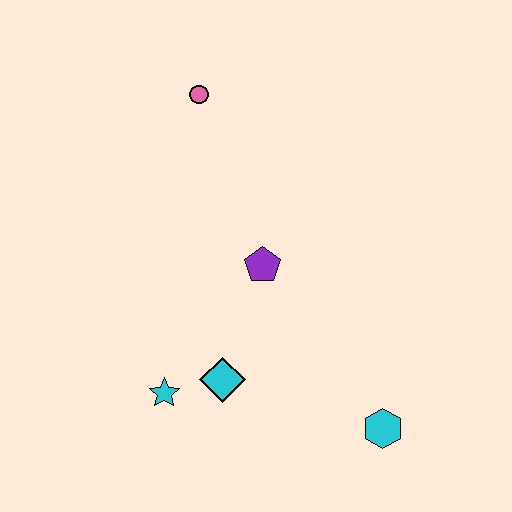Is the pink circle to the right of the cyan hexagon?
No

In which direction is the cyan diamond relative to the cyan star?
The cyan diamond is to the right of the cyan star.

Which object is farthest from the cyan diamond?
The pink circle is farthest from the cyan diamond.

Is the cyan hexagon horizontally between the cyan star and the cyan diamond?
No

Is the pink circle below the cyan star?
No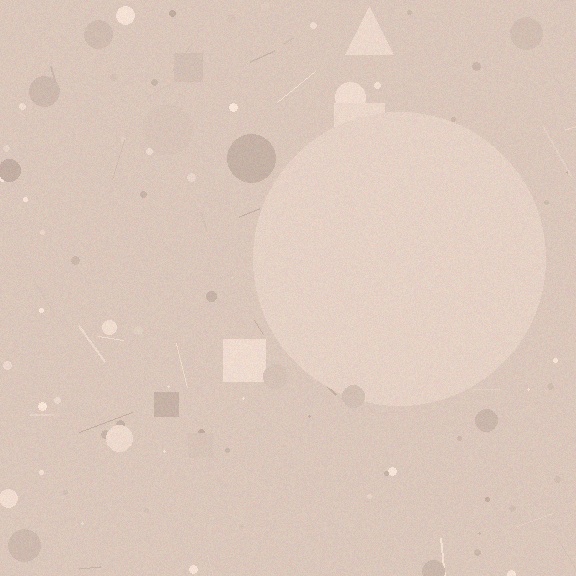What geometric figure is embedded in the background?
A circle is embedded in the background.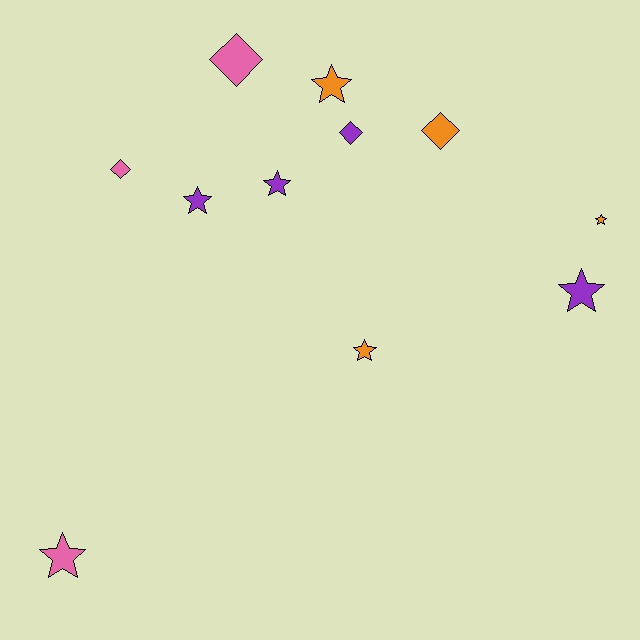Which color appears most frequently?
Purple, with 4 objects.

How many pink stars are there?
There is 1 pink star.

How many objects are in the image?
There are 11 objects.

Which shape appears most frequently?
Star, with 7 objects.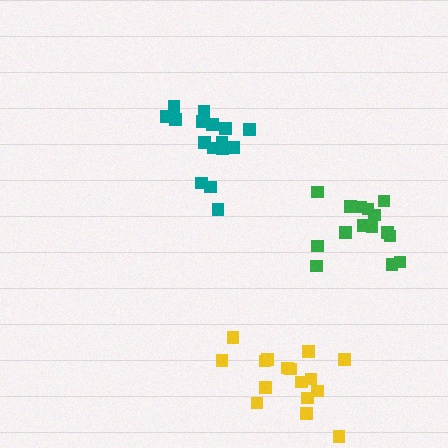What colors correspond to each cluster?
The clusters are colored: teal, yellow, green.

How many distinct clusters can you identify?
There are 3 distinct clusters.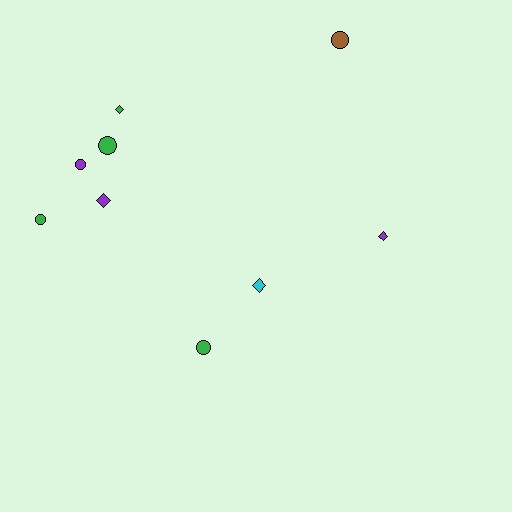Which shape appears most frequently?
Circle, with 5 objects.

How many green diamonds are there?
There is 1 green diamond.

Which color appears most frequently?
Green, with 4 objects.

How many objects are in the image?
There are 9 objects.